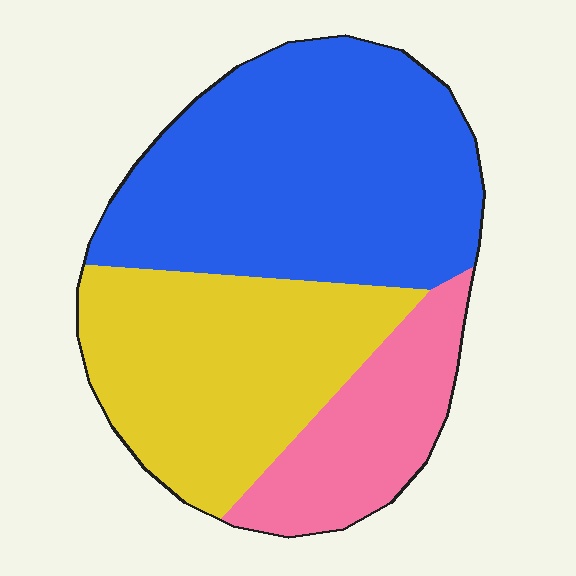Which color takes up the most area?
Blue, at roughly 45%.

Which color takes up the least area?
Pink, at roughly 20%.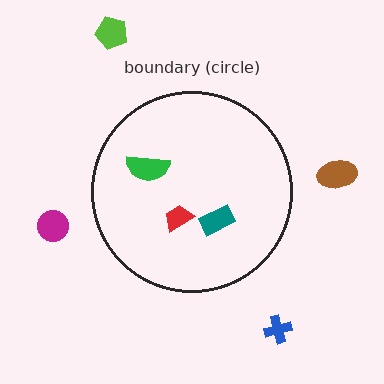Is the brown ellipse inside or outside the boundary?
Outside.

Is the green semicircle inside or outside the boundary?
Inside.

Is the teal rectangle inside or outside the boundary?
Inside.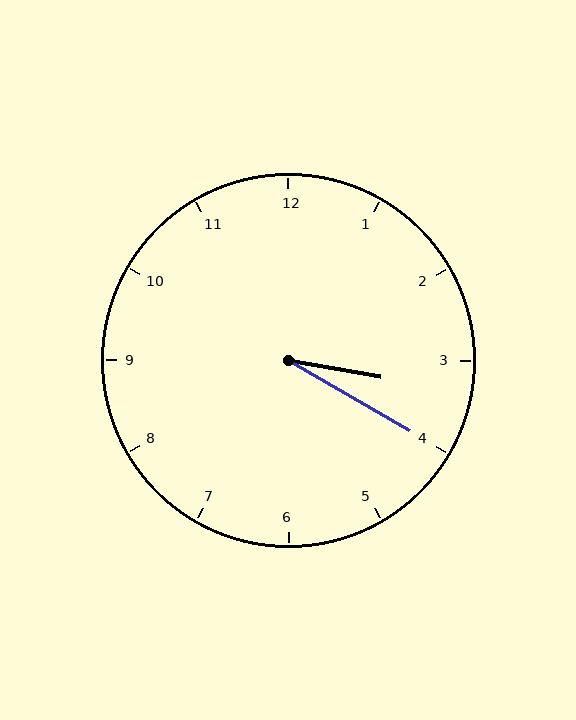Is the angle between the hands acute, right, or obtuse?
It is acute.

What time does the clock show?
3:20.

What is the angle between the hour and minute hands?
Approximately 20 degrees.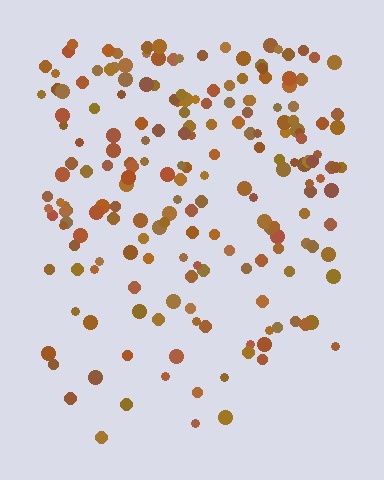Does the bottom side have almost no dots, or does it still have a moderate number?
Still a moderate number, just noticeably fewer than the top.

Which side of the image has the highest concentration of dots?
The top.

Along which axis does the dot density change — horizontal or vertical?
Vertical.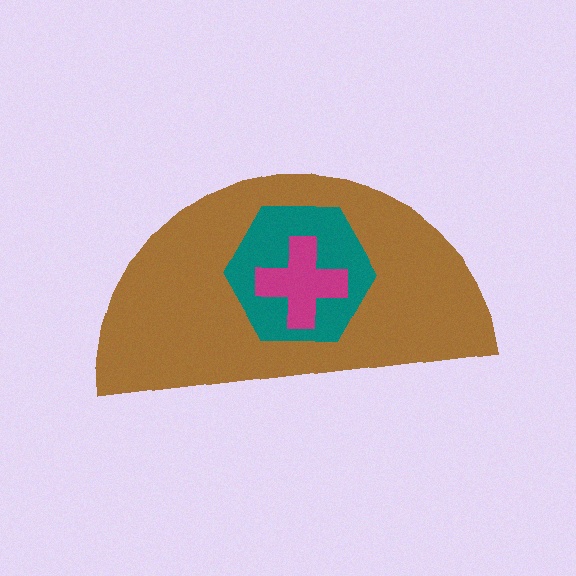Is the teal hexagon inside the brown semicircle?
Yes.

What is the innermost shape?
The magenta cross.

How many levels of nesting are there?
3.